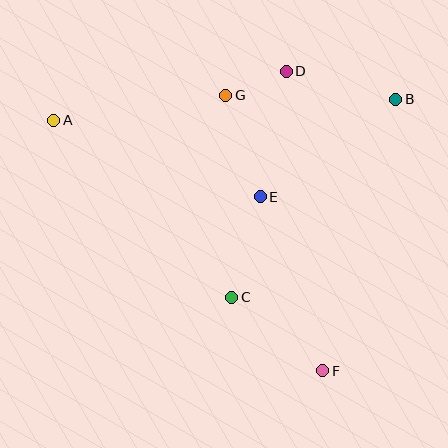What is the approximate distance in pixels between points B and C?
The distance between B and C is approximately 257 pixels.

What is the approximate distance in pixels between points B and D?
The distance between B and D is approximately 113 pixels.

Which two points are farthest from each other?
Points A and F are farthest from each other.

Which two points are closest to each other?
Points D and G are closest to each other.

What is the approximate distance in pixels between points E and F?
The distance between E and F is approximately 185 pixels.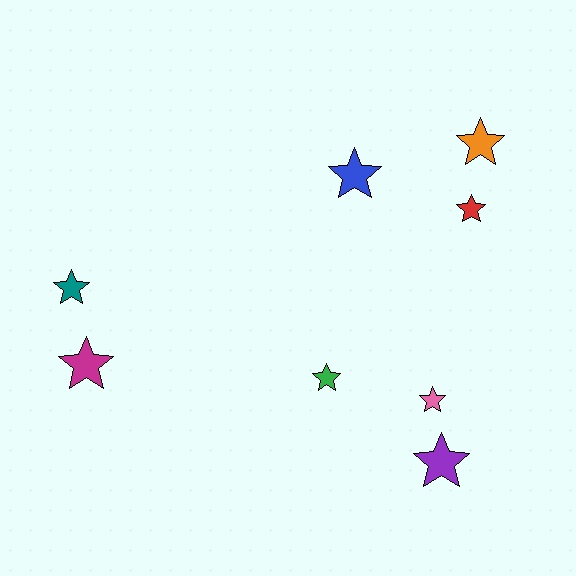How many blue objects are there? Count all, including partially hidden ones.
There is 1 blue object.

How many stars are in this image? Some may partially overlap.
There are 8 stars.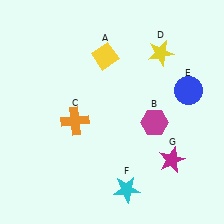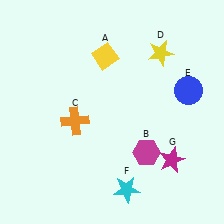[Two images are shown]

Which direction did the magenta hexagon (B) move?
The magenta hexagon (B) moved down.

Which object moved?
The magenta hexagon (B) moved down.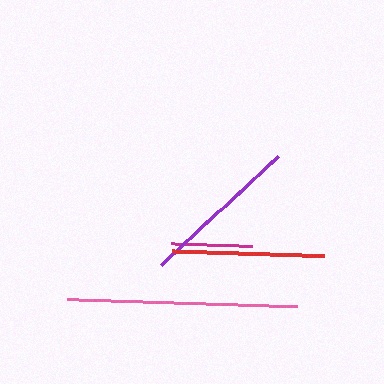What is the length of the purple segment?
The purple segment is approximately 161 pixels long.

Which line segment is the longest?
The pink line is the longest at approximately 232 pixels.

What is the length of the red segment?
The red segment is approximately 152 pixels long.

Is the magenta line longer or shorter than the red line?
The red line is longer than the magenta line.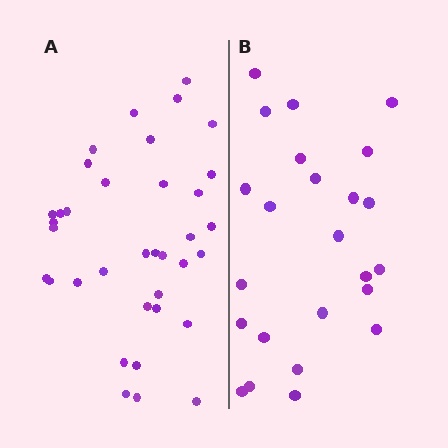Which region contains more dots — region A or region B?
Region A (the left region) has more dots.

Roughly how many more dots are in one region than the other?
Region A has roughly 12 or so more dots than region B.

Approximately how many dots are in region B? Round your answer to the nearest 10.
About 20 dots. (The exact count is 24, which rounds to 20.)